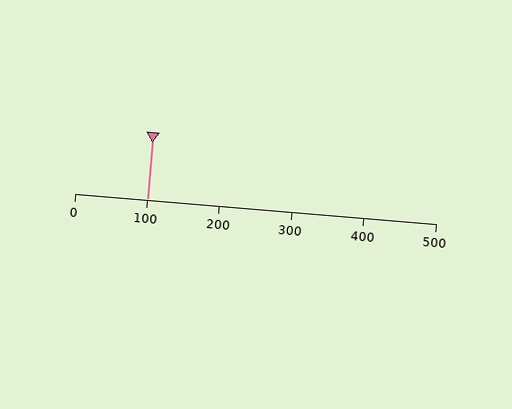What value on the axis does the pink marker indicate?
The marker indicates approximately 100.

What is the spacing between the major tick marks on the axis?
The major ticks are spaced 100 apart.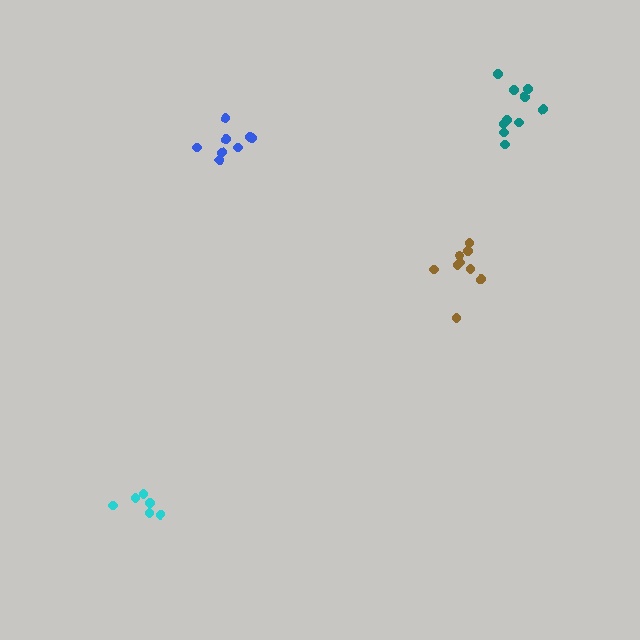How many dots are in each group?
Group 1: 6 dots, Group 2: 9 dots, Group 3: 8 dots, Group 4: 10 dots (33 total).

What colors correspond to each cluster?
The clusters are colored: cyan, brown, blue, teal.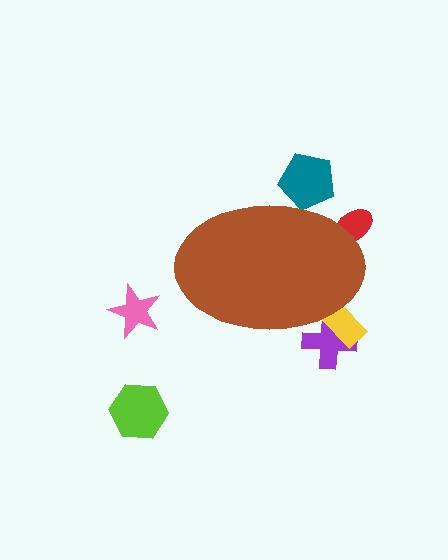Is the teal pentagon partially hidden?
Yes, the teal pentagon is partially hidden behind the brown ellipse.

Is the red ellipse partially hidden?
Yes, the red ellipse is partially hidden behind the brown ellipse.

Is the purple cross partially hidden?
Yes, the purple cross is partially hidden behind the brown ellipse.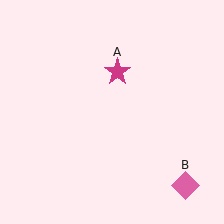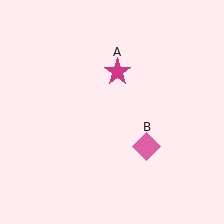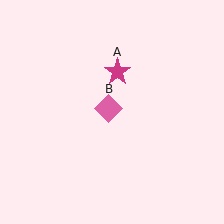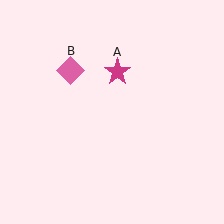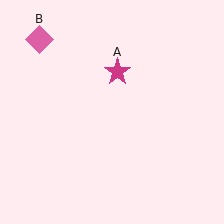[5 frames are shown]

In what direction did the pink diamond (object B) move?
The pink diamond (object B) moved up and to the left.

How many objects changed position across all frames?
1 object changed position: pink diamond (object B).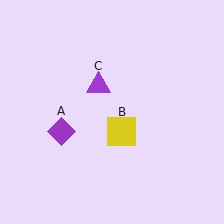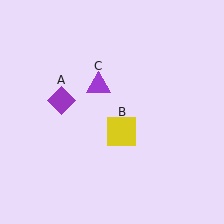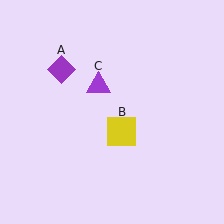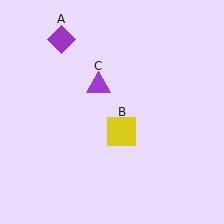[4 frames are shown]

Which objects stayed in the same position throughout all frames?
Yellow square (object B) and purple triangle (object C) remained stationary.